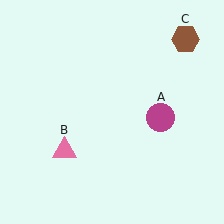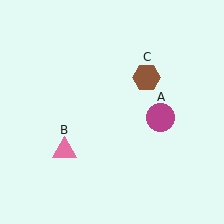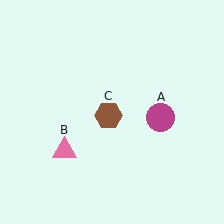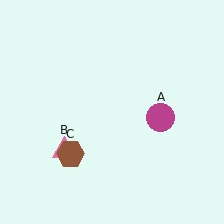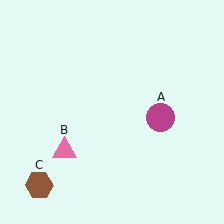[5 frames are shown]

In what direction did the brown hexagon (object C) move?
The brown hexagon (object C) moved down and to the left.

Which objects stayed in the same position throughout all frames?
Magenta circle (object A) and pink triangle (object B) remained stationary.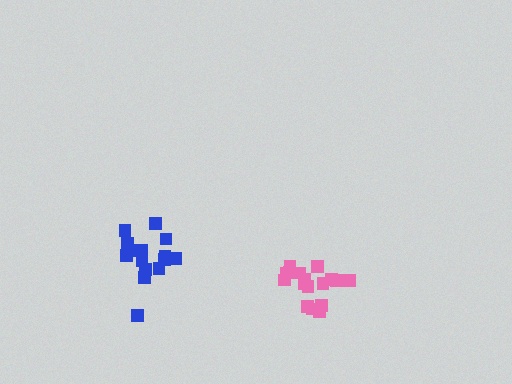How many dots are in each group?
Group 1: 17 dots, Group 2: 15 dots (32 total).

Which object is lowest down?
The pink cluster is bottommost.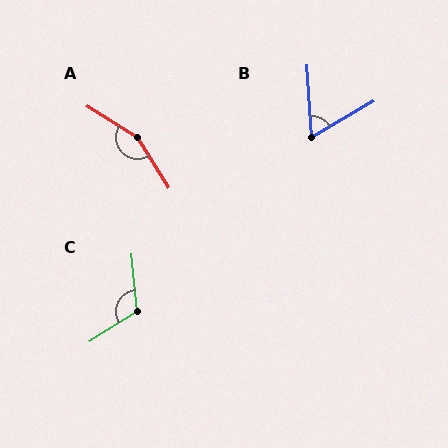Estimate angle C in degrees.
Approximately 117 degrees.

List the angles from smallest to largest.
B (63°), C (117°), A (154°).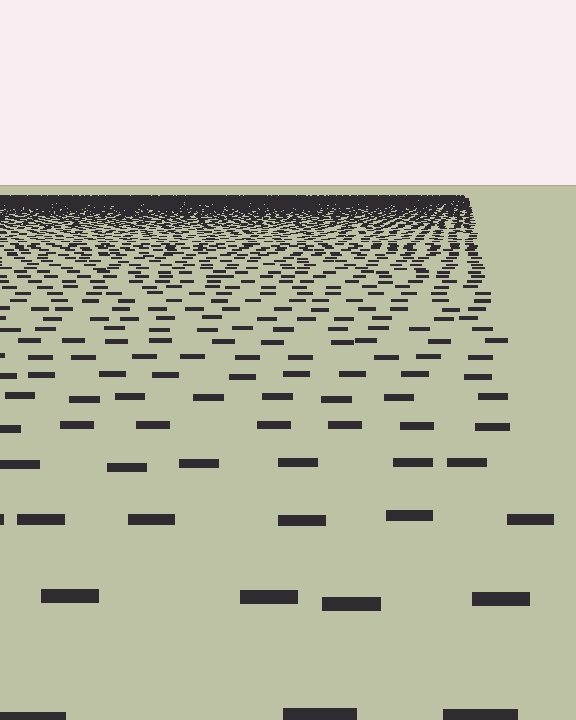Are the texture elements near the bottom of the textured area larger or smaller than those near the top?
Larger. Near the bottom, elements are closer to the viewer and appear at a bigger on-screen size.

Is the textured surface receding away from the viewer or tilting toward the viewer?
The surface is receding away from the viewer. Texture elements get smaller and denser toward the top.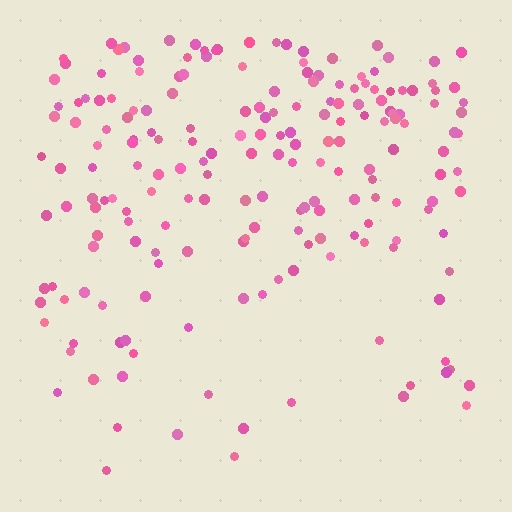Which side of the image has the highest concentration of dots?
The top.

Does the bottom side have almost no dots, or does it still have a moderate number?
Still a moderate number, just noticeably fewer than the top.